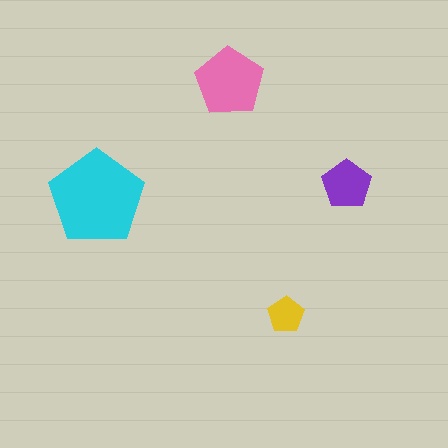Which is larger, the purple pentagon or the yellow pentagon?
The purple one.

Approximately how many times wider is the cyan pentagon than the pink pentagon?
About 1.5 times wider.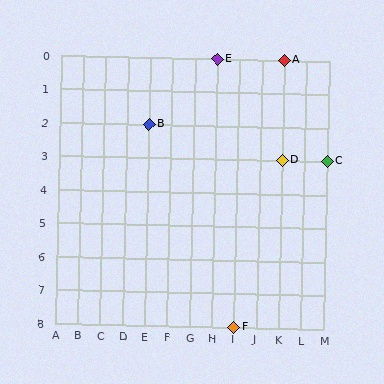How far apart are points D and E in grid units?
Points D and E are 3 columns and 3 rows apart (about 4.2 grid units diagonally).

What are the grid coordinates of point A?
Point A is at grid coordinates (K, 0).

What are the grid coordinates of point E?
Point E is at grid coordinates (H, 0).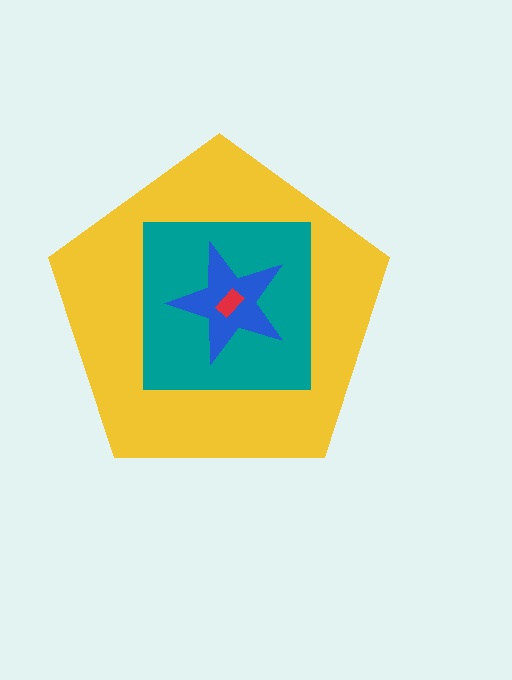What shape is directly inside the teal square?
The blue star.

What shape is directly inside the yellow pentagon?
The teal square.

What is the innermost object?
The red rectangle.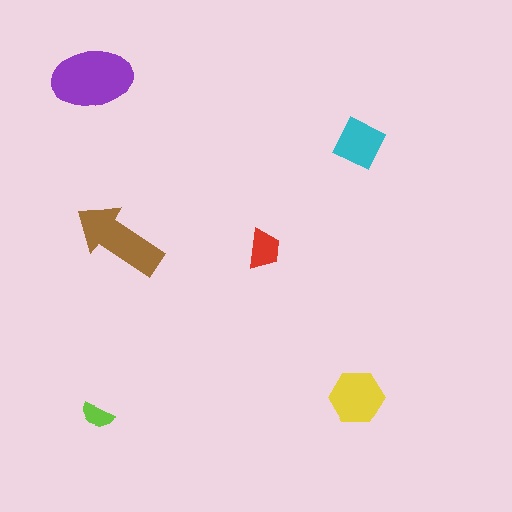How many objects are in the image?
There are 6 objects in the image.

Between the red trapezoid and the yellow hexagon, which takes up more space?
The yellow hexagon.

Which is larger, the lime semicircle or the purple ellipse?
The purple ellipse.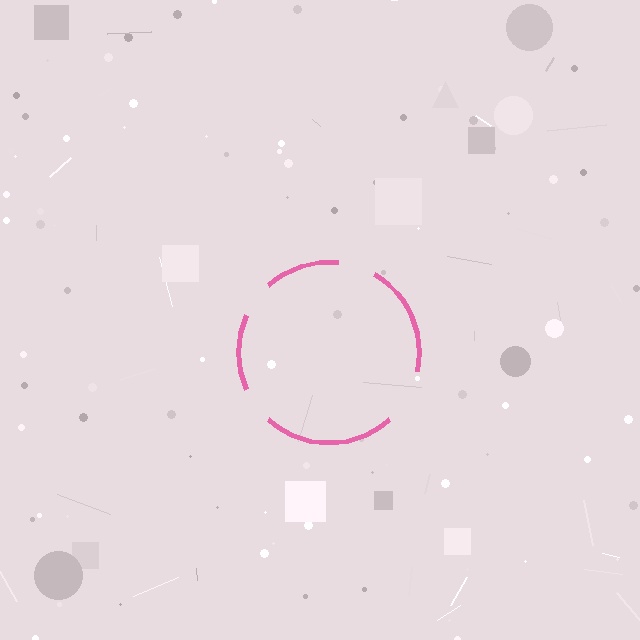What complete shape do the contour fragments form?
The contour fragments form a circle.